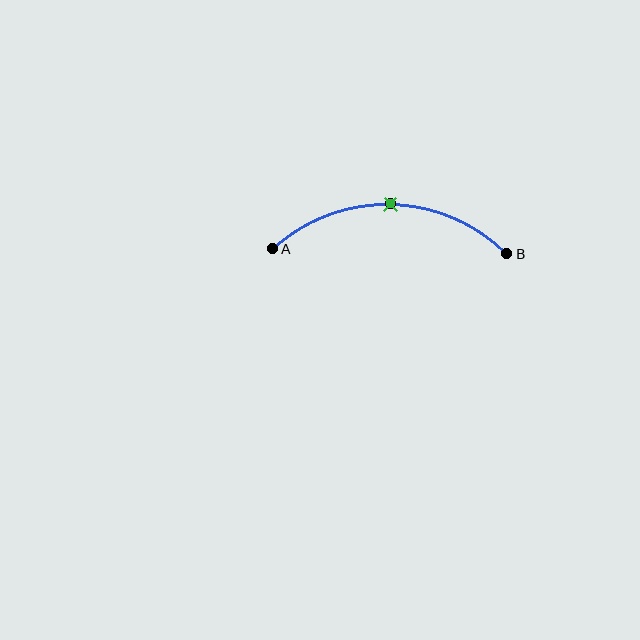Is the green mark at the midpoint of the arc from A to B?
Yes. The green mark lies on the arc at equal arc-length from both A and B — it is the arc midpoint.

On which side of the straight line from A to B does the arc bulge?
The arc bulges above the straight line connecting A and B.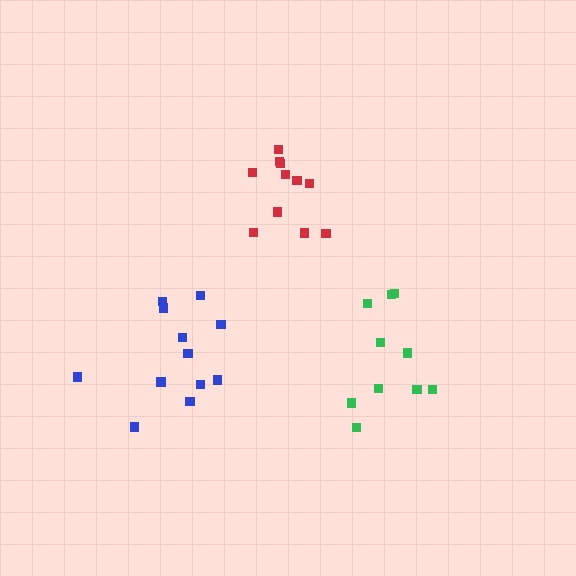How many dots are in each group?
Group 1: 10 dots, Group 2: 11 dots, Group 3: 12 dots (33 total).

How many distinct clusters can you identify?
There are 3 distinct clusters.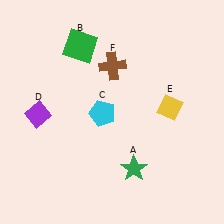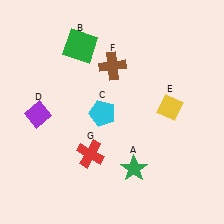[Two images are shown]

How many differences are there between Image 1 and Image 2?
There is 1 difference between the two images.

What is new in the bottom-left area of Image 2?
A red cross (G) was added in the bottom-left area of Image 2.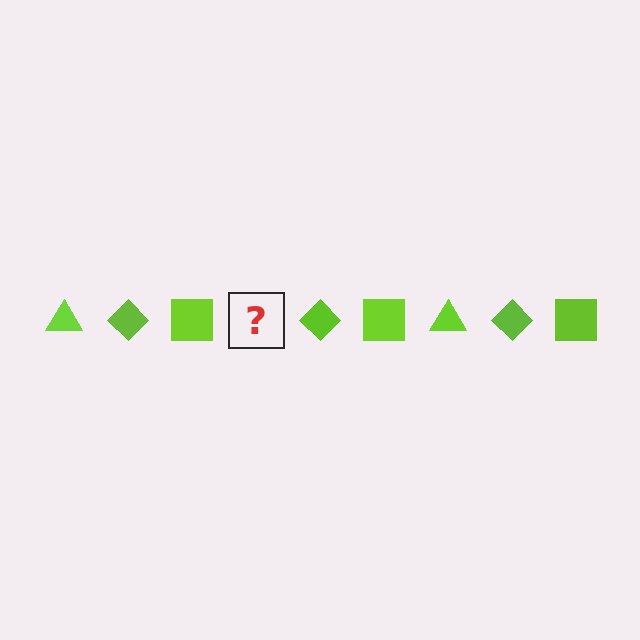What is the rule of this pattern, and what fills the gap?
The rule is that the pattern cycles through triangle, diamond, square shapes in lime. The gap should be filled with a lime triangle.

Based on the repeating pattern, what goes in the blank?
The blank should be a lime triangle.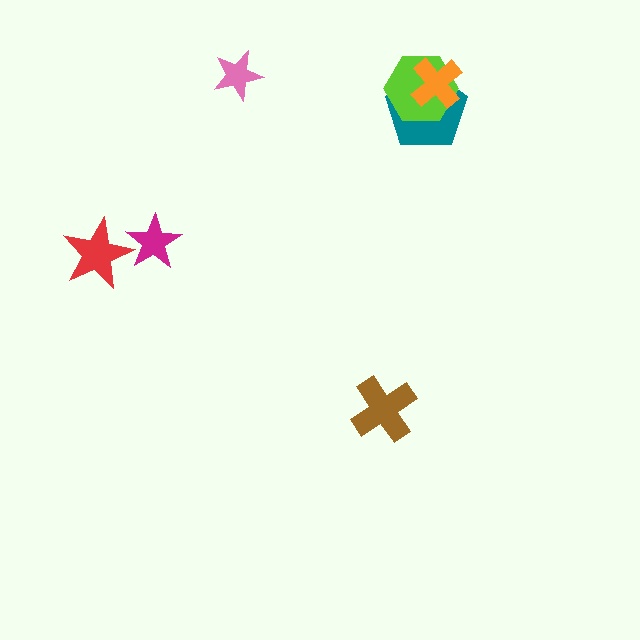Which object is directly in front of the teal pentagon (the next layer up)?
The lime hexagon is directly in front of the teal pentagon.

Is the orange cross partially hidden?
No, no other shape covers it.